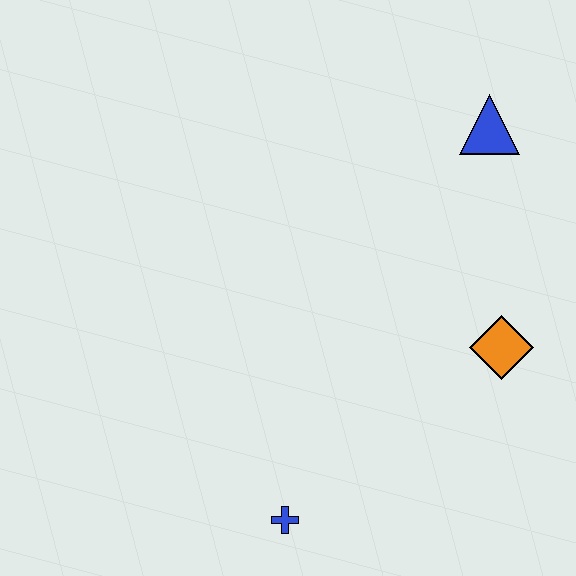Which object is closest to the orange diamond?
The blue triangle is closest to the orange diamond.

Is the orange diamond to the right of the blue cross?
Yes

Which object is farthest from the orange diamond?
The blue cross is farthest from the orange diamond.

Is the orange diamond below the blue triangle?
Yes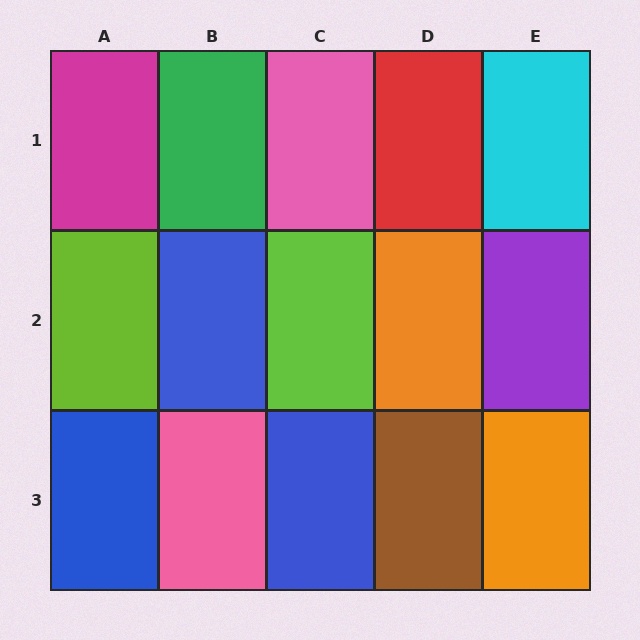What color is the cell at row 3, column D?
Brown.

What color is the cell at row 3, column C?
Blue.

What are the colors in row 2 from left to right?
Lime, blue, lime, orange, purple.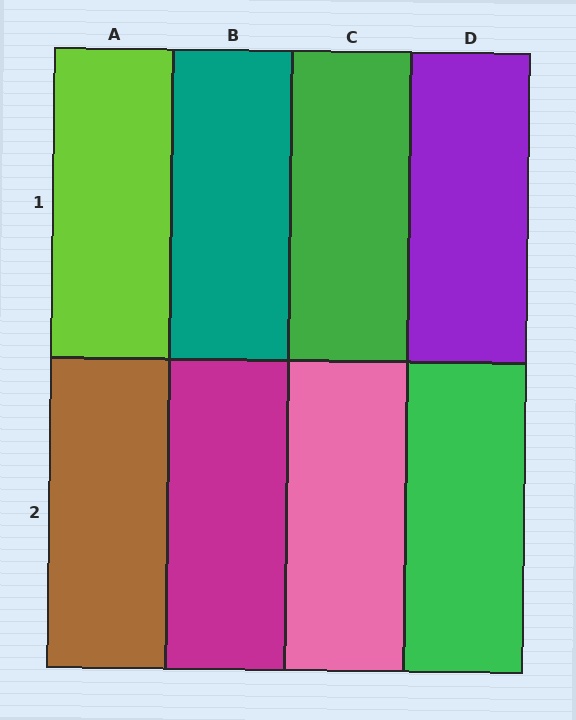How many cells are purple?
1 cell is purple.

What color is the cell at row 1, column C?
Green.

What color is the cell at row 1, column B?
Teal.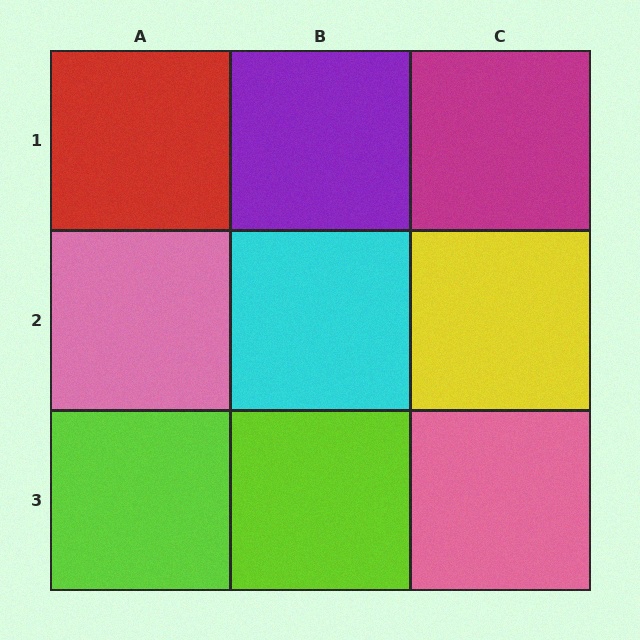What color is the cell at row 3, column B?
Lime.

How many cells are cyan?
1 cell is cyan.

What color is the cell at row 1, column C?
Magenta.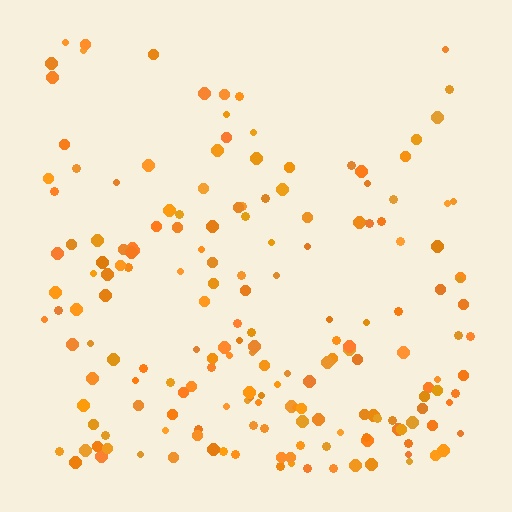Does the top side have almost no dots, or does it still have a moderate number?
Still a moderate number, just noticeably fewer than the bottom.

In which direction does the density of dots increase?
From top to bottom, with the bottom side densest.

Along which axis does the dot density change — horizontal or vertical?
Vertical.